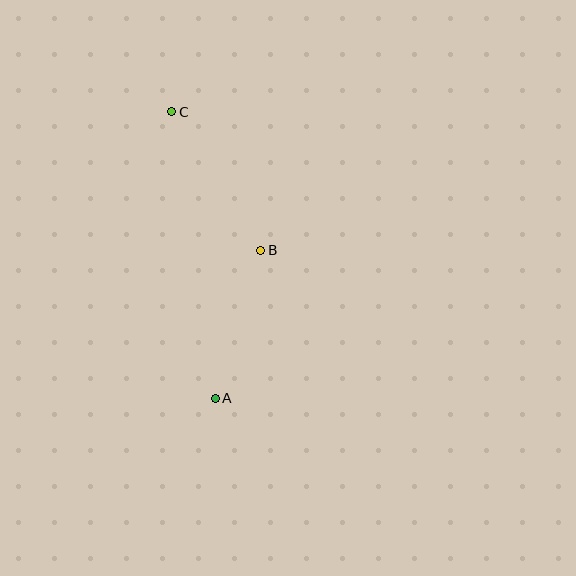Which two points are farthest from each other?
Points A and C are farthest from each other.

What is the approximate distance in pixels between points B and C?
The distance between B and C is approximately 165 pixels.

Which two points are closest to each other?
Points A and B are closest to each other.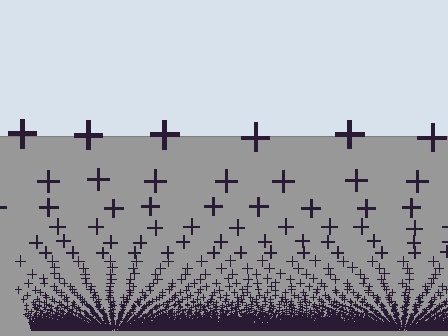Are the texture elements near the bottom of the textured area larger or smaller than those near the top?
Smaller. The gradient is inverted — elements near the bottom are smaller and denser.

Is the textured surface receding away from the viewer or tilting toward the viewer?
The surface appears to tilt toward the viewer. Texture elements get larger and sparser toward the top.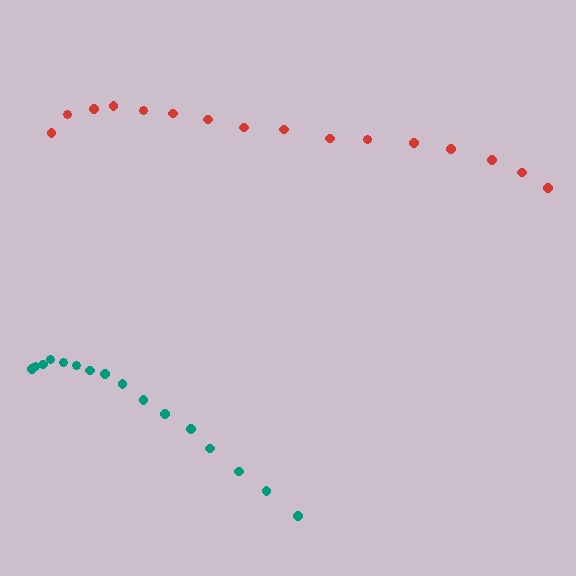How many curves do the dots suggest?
There are 2 distinct paths.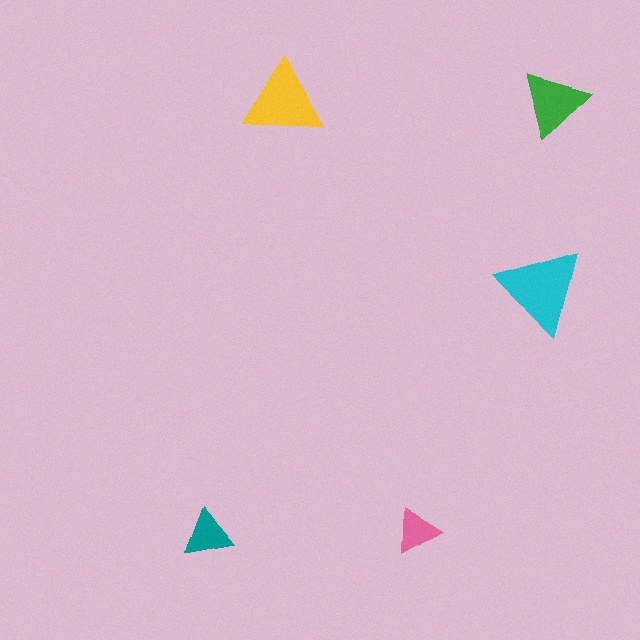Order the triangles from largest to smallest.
the cyan one, the yellow one, the green one, the teal one, the pink one.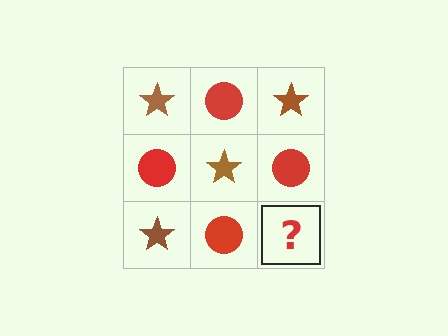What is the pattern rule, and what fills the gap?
The rule is that it alternates brown star and red circle in a checkerboard pattern. The gap should be filled with a brown star.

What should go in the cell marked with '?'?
The missing cell should contain a brown star.